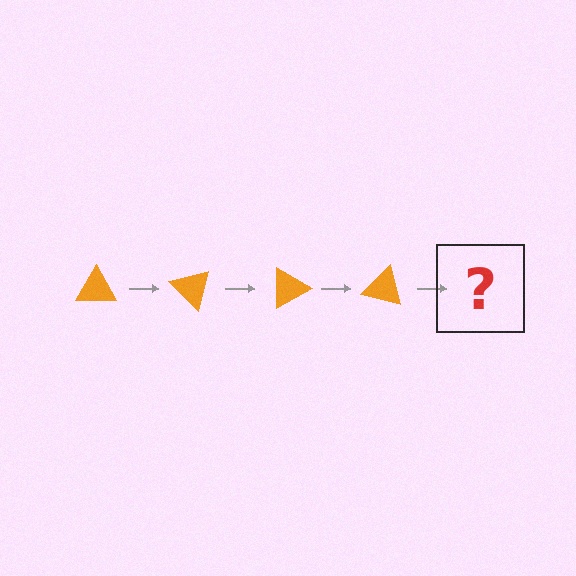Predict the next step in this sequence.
The next step is an orange triangle rotated 180 degrees.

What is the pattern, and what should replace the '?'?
The pattern is that the triangle rotates 45 degrees each step. The '?' should be an orange triangle rotated 180 degrees.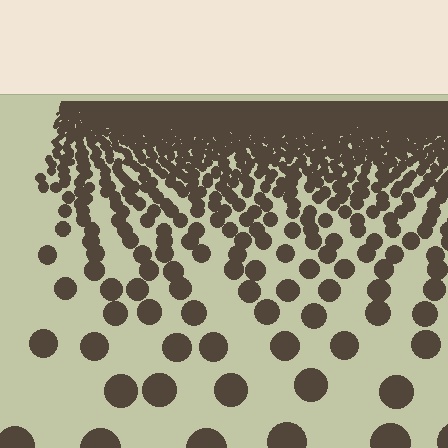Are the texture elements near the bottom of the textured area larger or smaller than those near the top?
Larger. Near the bottom, elements are closer to the viewer and appear at a bigger on-screen size.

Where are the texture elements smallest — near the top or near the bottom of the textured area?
Near the top.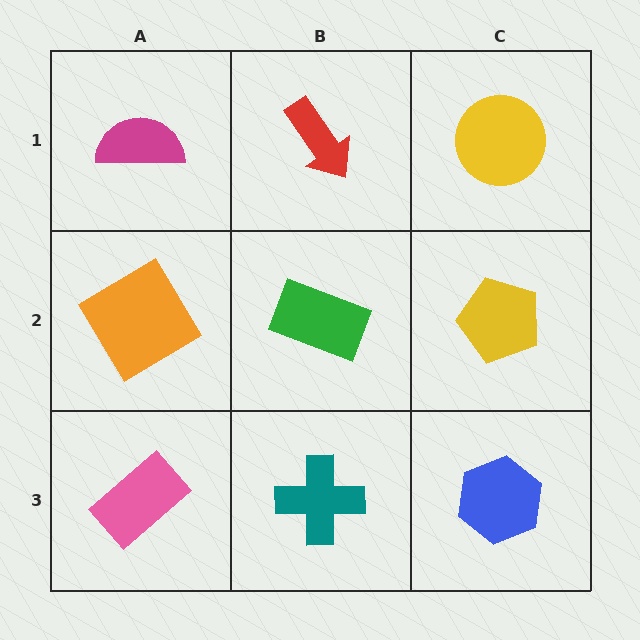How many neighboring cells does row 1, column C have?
2.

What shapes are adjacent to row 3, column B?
A green rectangle (row 2, column B), a pink rectangle (row 3, column A), a blue hexagon (row 3, column C).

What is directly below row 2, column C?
A blue hexagon.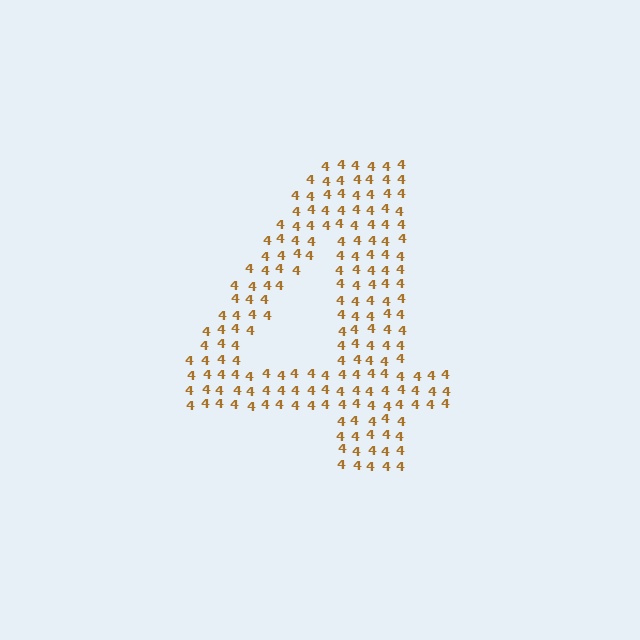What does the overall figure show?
The overall figure shows the digit 4.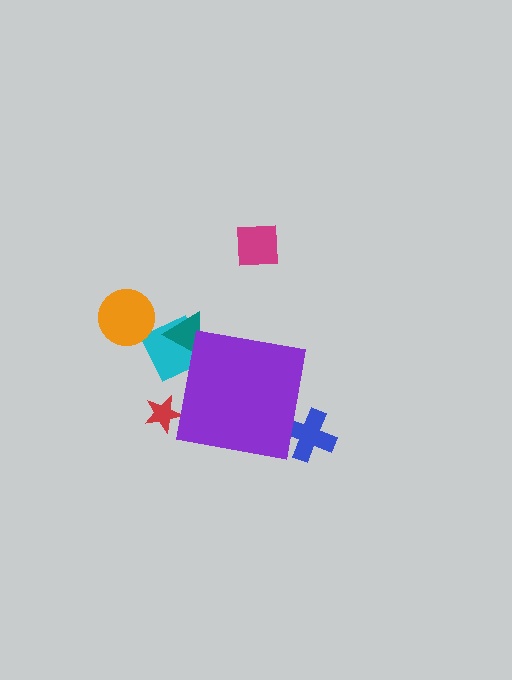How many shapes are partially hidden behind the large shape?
4 shapes are partially hidden.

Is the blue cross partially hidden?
Yes, the blue cross is partially hidden behind the purple square.